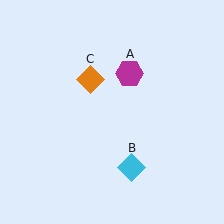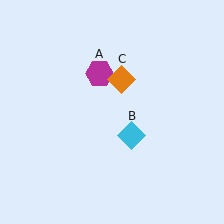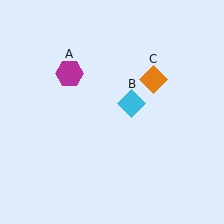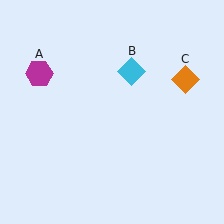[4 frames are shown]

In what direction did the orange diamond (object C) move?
The orange diamond (object C) moved right.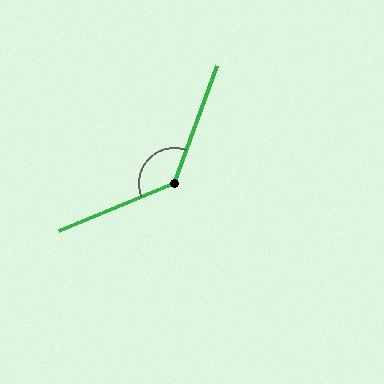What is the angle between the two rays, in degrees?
Approximately 132 degrees.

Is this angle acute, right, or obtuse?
It is obtuse.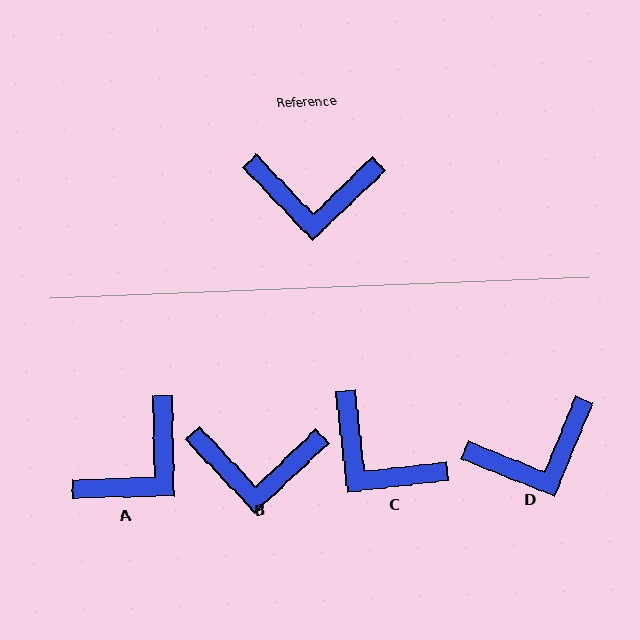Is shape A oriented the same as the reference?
No, it is off by about 47 degrees.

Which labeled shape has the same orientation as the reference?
B.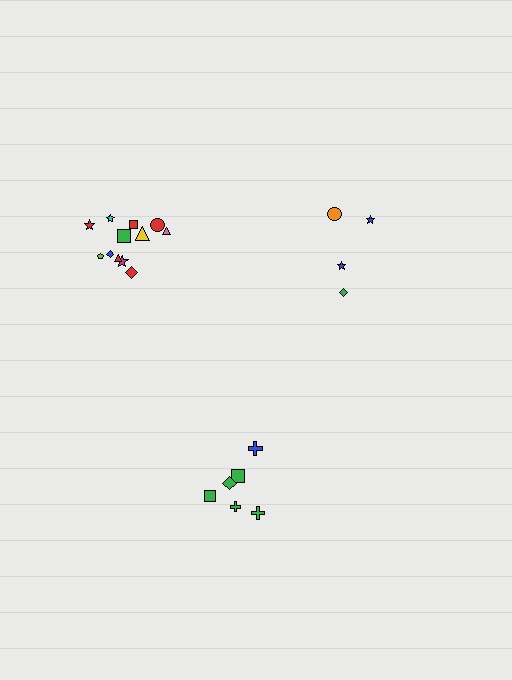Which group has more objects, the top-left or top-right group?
The top-left group.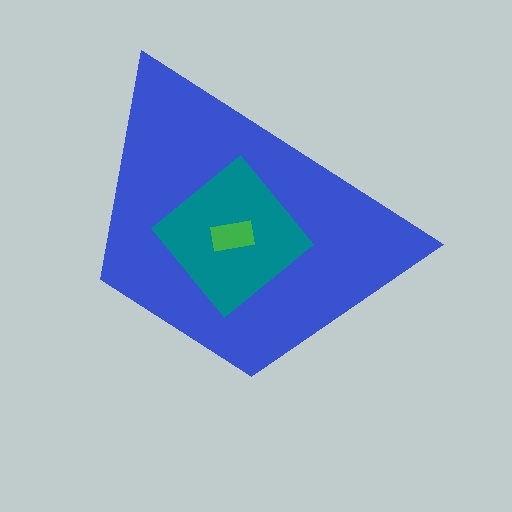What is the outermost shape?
The blue trapezoid.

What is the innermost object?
The green rectangle.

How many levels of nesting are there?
3.